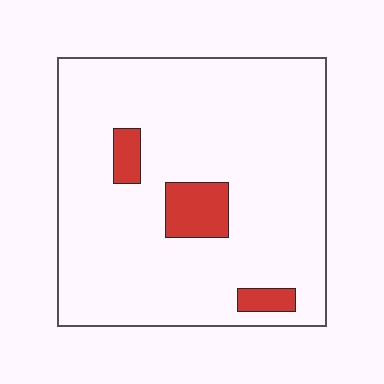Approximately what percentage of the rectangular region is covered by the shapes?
Approximately 10%.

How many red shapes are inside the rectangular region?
3.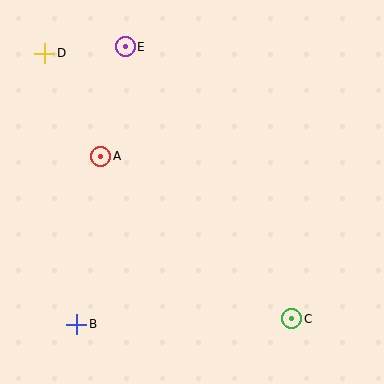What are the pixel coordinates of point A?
Point A is at (101, 156).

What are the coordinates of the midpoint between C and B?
The midpoint between C and B is at (184, 322).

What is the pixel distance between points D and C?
The distance between D and C is 363 pixels.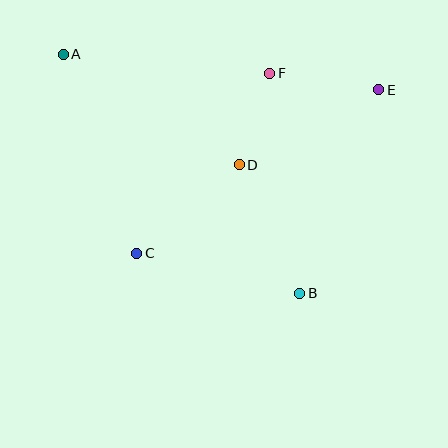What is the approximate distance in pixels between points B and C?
The distance between B and C is approximately 168 pixels.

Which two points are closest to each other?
Points D and F are closest to each other.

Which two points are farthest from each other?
Points A and B are farthest from each other.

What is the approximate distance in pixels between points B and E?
The distance between B and E is approximately 218 pixels.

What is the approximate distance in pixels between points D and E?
The distance between D and E is approximately 158 pixels.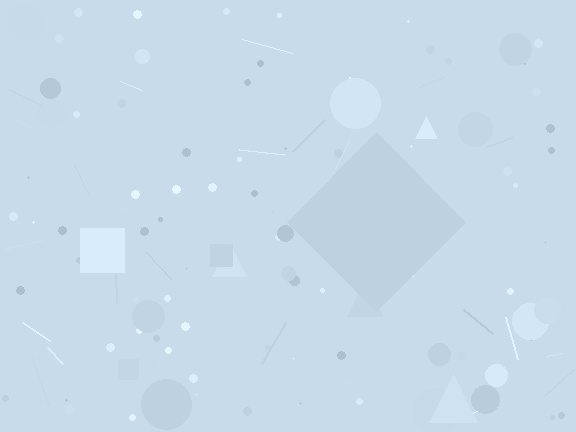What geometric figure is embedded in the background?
A diamond is embedded in the background.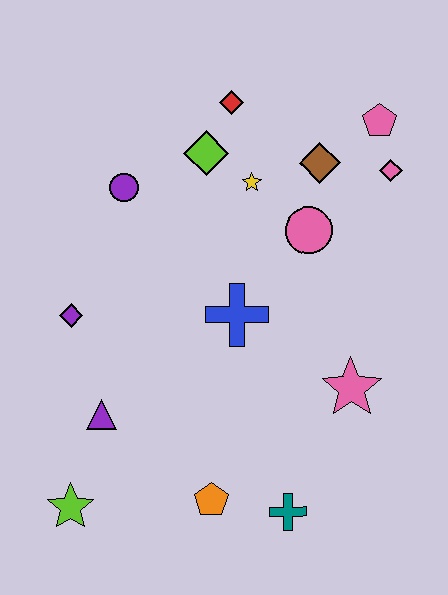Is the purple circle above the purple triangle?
Yes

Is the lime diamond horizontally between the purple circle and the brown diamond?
Yes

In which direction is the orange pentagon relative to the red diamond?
The orange pentagon is below the red diamond.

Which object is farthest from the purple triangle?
The pink pentagon is farthest from the purple triangle.